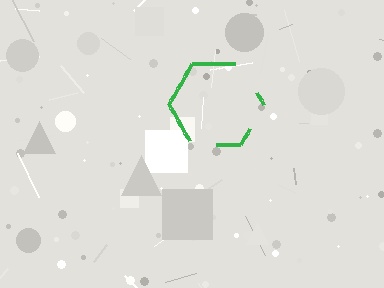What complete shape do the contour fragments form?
The contour fragments form a hexagon.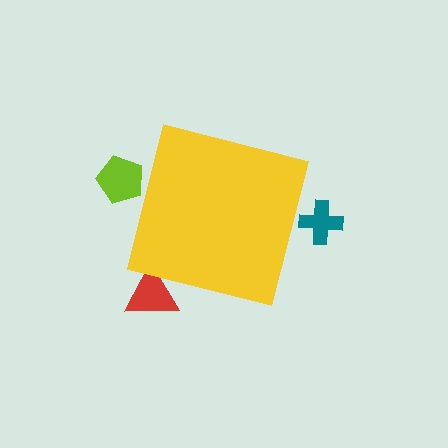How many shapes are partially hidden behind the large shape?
3 shapes are partially hidden.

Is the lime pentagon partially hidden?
Yes, the lime pentagon is partially hidden behind the yellow square.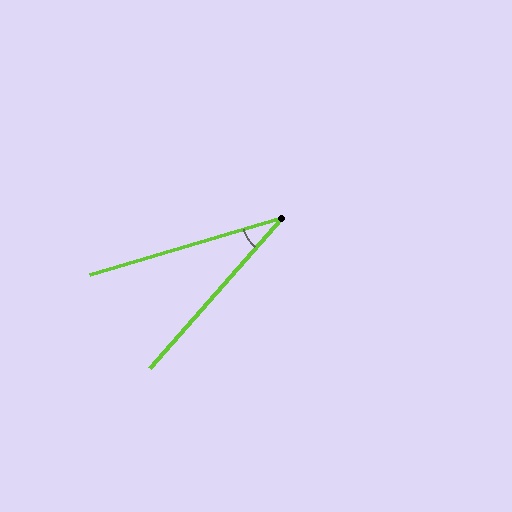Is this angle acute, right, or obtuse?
It is acute.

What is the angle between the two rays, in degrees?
Approximately 32 degrees.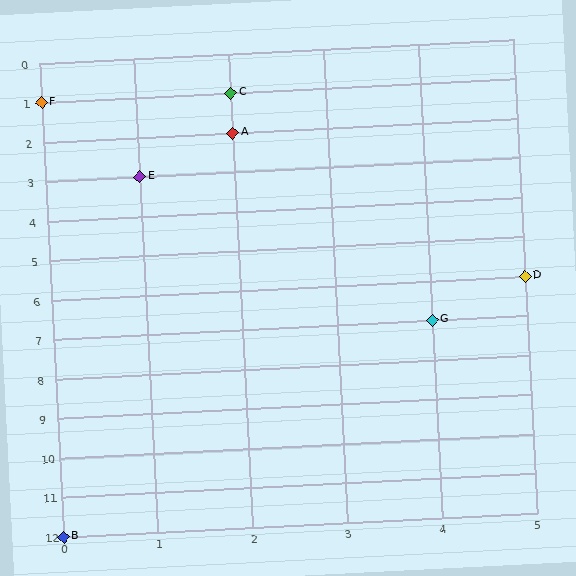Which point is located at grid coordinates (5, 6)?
Point D is at (5, 6).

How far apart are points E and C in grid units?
Points E and C are 1 column and 2 rows apart (about 2.2 grid units diagonally).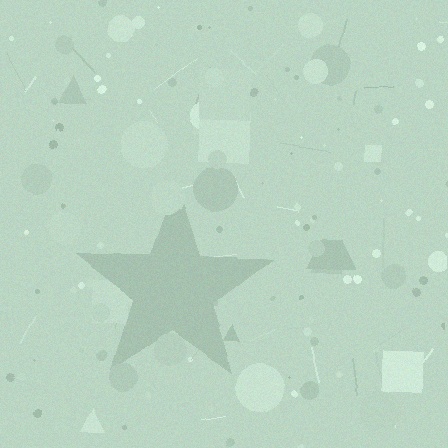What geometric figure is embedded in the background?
A star is embedded in the background.